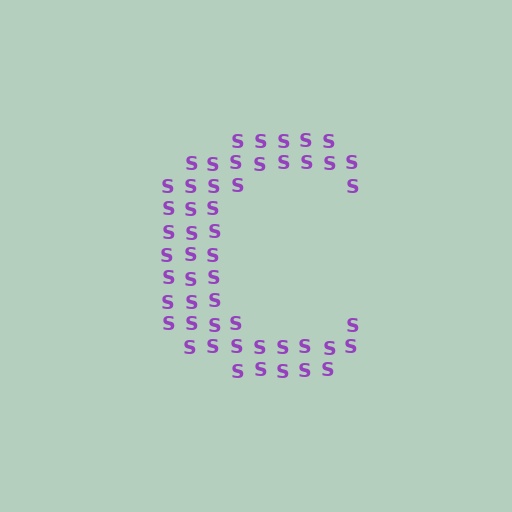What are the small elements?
The small elements are letter S's.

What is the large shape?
The large shape is the letter C.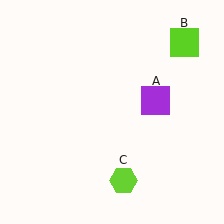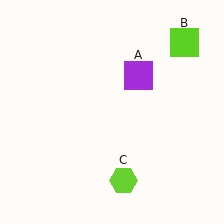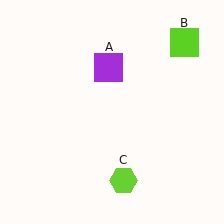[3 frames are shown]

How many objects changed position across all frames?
1 object changed position: purple square (object A).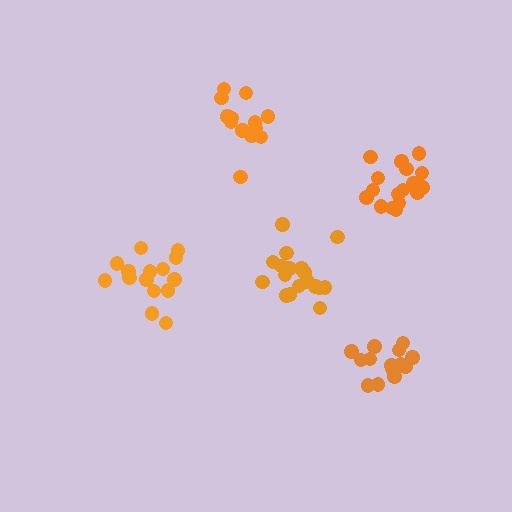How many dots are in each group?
Group 1: 14 dots, Group 2: 15 dots, Group 3: 14 dots, Group 4: 18 dots, Group 5: 18 dots (79 total).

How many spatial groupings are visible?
There are 5 spatial groupings.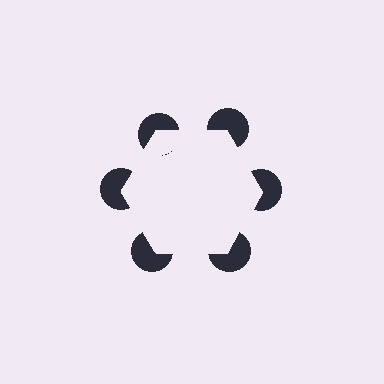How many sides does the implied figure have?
6 sides.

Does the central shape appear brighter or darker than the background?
It typically appears slightly brighter than the background, even though no actual brightness change is drawn.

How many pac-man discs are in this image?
There are 6 — one at each vertex of the illusory hexagon.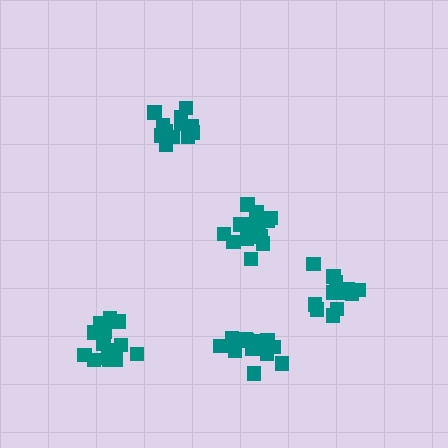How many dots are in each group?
Group 1: 16 dots, Group 2: 17 dots, Group 3: 14 dots, Group 4: 13 dots, Group 5: 16 dots (76 total).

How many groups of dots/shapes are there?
There are 5 groups.